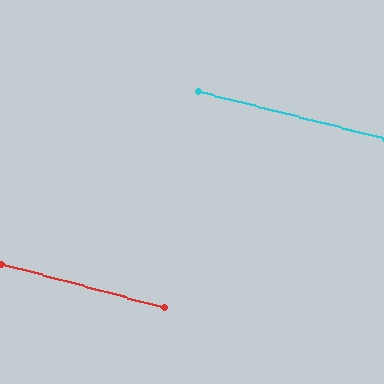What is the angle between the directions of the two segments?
Approximately 1 degree.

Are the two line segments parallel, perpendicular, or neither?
Parallel — their directions differ by only 0.6°.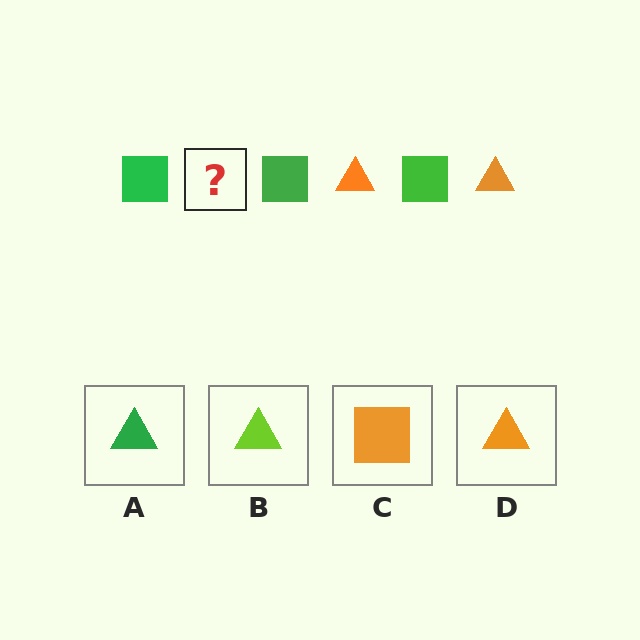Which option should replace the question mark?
Option D.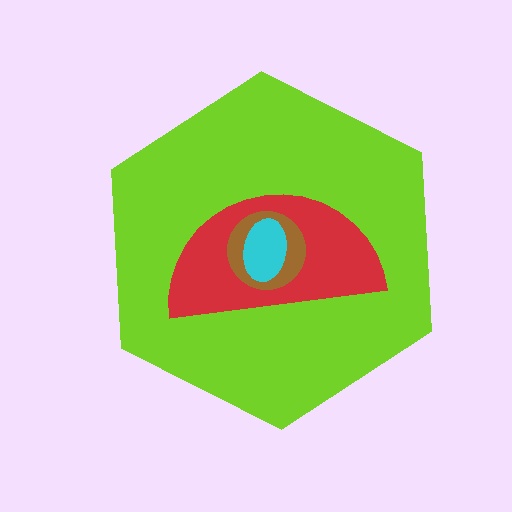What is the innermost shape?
The cyan ellipse.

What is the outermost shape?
The lime hexagon.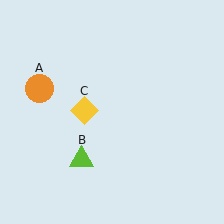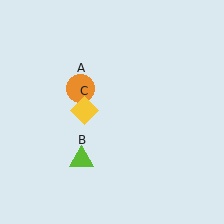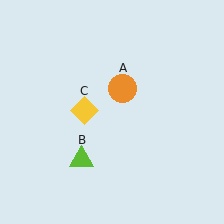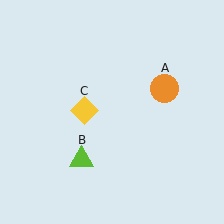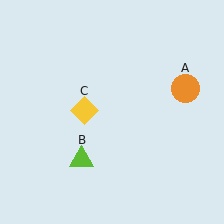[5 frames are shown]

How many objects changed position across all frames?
1 object changed position: orange circle (object A).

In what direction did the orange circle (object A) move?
The orange circle (object A) moved right.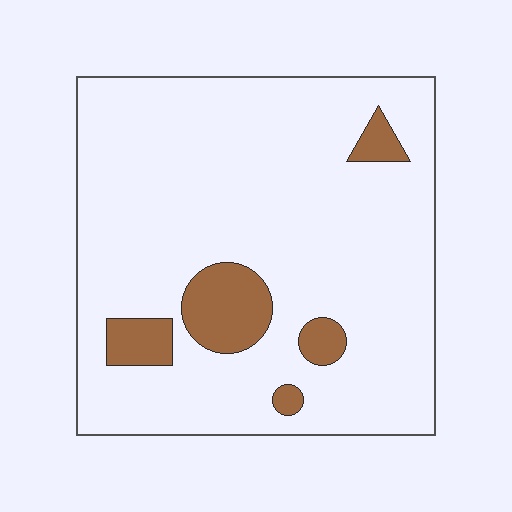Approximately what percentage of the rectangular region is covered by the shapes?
Approximately 10%.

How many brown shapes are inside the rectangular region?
5.